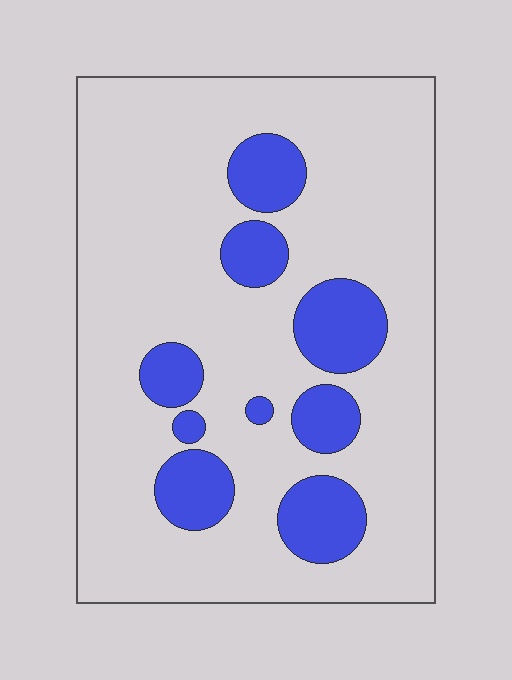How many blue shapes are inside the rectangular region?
9.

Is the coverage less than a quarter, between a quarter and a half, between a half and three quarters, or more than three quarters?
Less than a quarter.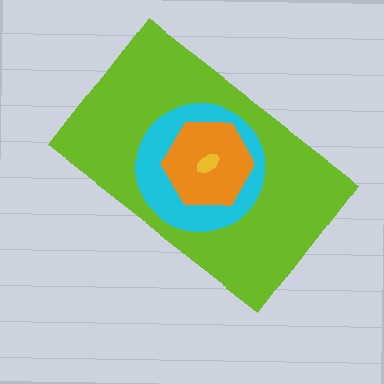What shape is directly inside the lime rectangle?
The cyan circle.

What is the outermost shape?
The lime rectangle.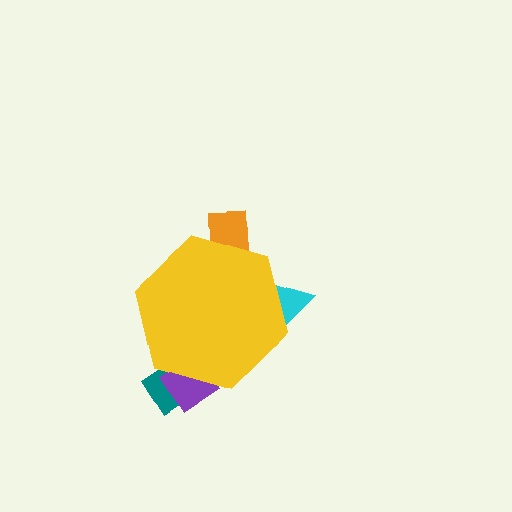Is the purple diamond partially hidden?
Yes, the purple diamond is partially hidden behind the yellow hexagon.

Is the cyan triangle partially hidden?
Yes, the cyan triangle is partially hidden behind the yellow hexagon.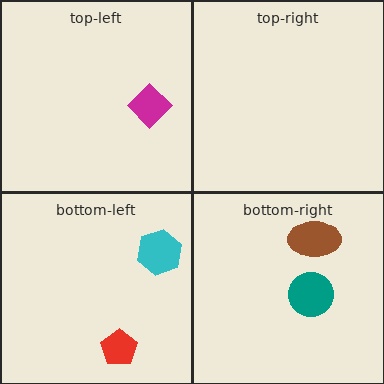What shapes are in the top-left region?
The magenta diamond.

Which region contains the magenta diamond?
The top-left region.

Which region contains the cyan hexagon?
The bottom-left region.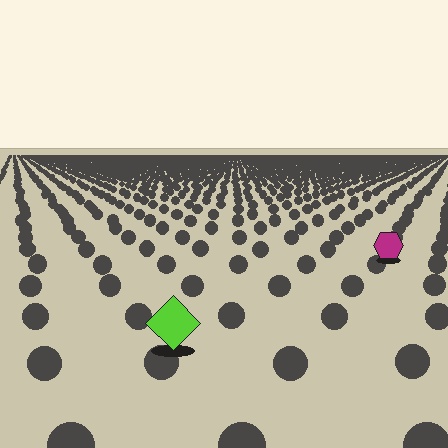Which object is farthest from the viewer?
The magenta hexagon is farthest from the viewer. It appears smaller and the ground texture around it is denser.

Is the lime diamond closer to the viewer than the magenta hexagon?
Yes. The lime diamond is closer — you can tell from the texture gradient: the ground texture is coarser near it.